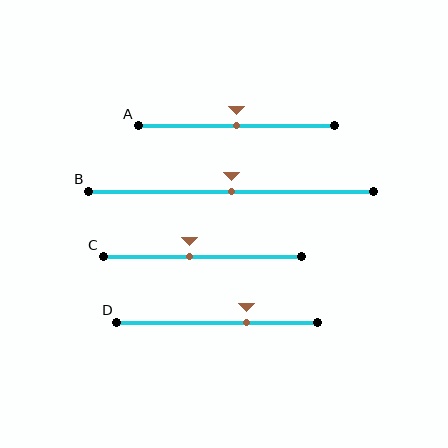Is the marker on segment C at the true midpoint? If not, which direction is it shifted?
No, the marker on segment C is shifted to the left by about 6% of the segment length.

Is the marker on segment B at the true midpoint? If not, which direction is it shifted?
Yes, the marker on segment B is at the true midpoint.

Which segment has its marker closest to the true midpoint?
Segment A has its marker closest to the true midpoint.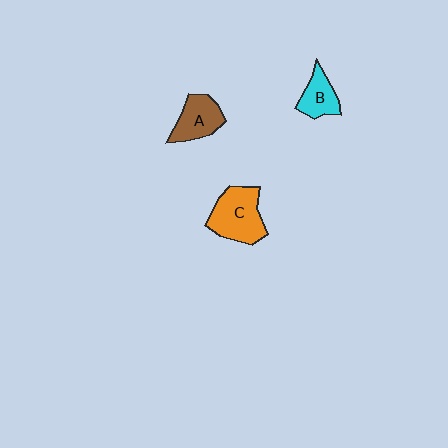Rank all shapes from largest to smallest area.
From largest to smallest: C (orange), A (brown), B (cyan).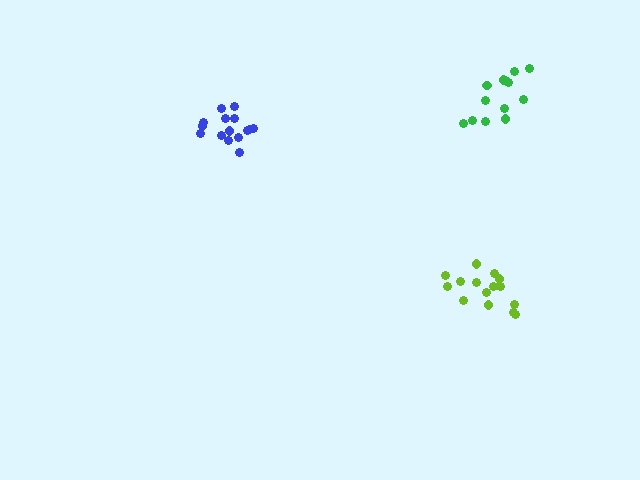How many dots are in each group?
Group 1: 13 dots, Group 2: 15 dots, Group 3: 15 dots (43 total).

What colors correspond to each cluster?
The clusters are colored: green, blue, lime.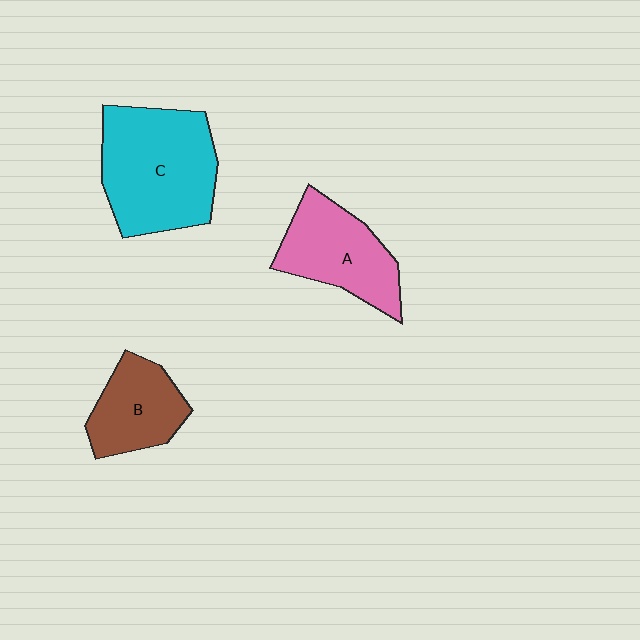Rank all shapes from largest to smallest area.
From largest to smallest: C (cyan), A (pink), B (brown).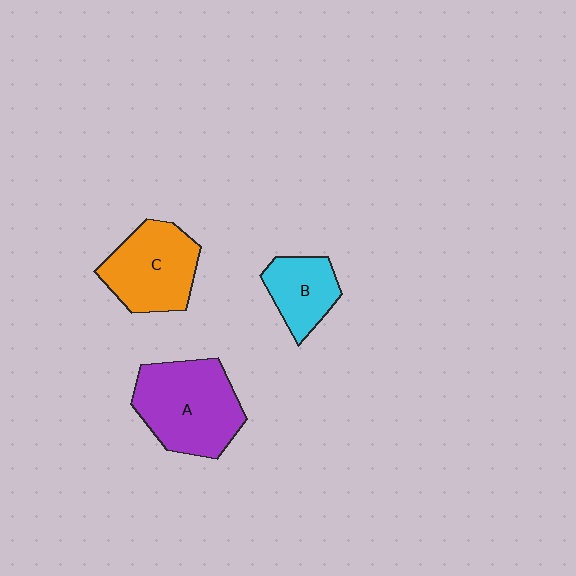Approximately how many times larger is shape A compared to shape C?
Approximately 1.2 times.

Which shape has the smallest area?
Shape B (cyan).